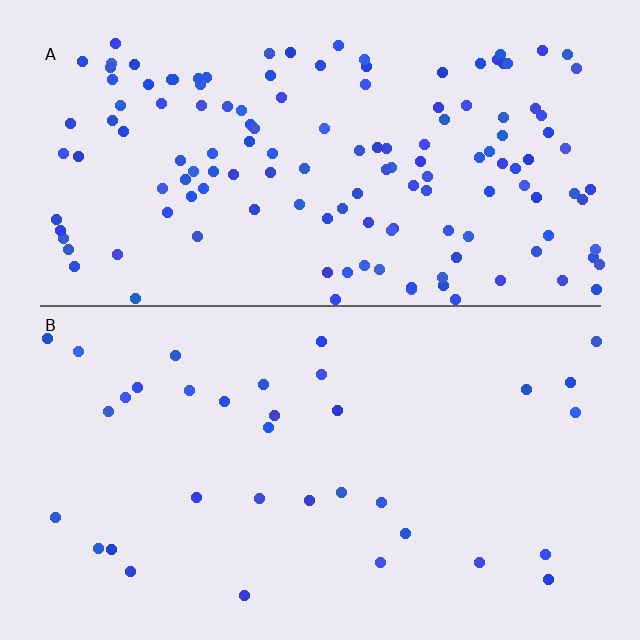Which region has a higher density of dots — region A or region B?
A (the top).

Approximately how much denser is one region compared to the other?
Approximately 4.2× — region A over region B.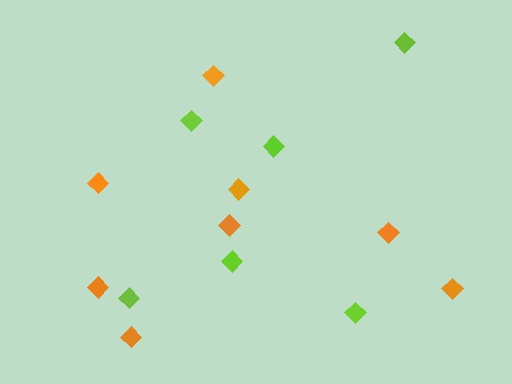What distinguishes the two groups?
There are 2 groups: one group of lime diamonds (6) and one group of orange diamonds (8).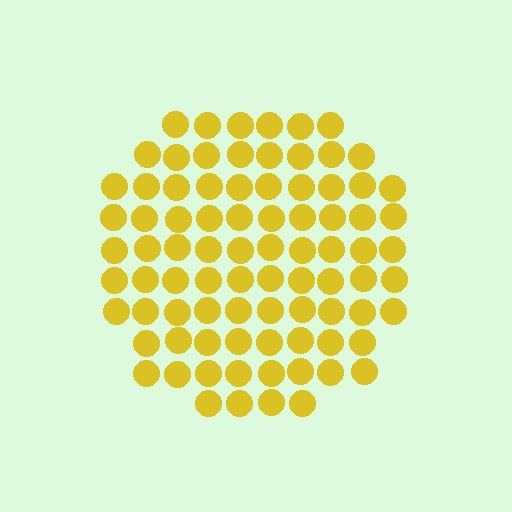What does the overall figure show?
The overall figure shows a circle.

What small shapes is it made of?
It is made of small circles.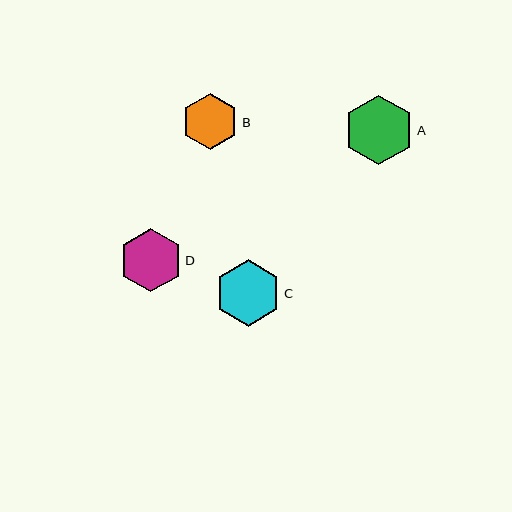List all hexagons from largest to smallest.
From largest to smallest: A, C, D, B.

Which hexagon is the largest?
Hexagon A is the largest with a size of approximately 70 pixels.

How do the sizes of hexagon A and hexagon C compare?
Hexagon A and hexagon C are approximately the same size.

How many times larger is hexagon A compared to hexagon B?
Hexagon A is approximately 1.2 times the size of hexagon B.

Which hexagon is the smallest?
Hexagon B is the smallest with a size of approximately 57 pixels.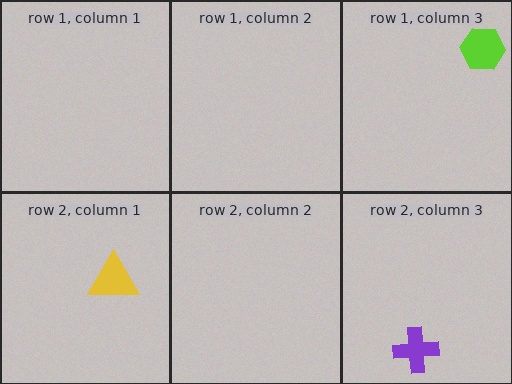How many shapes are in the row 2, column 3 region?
1.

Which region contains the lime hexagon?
The row 1, column 3 region.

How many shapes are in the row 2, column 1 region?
1.